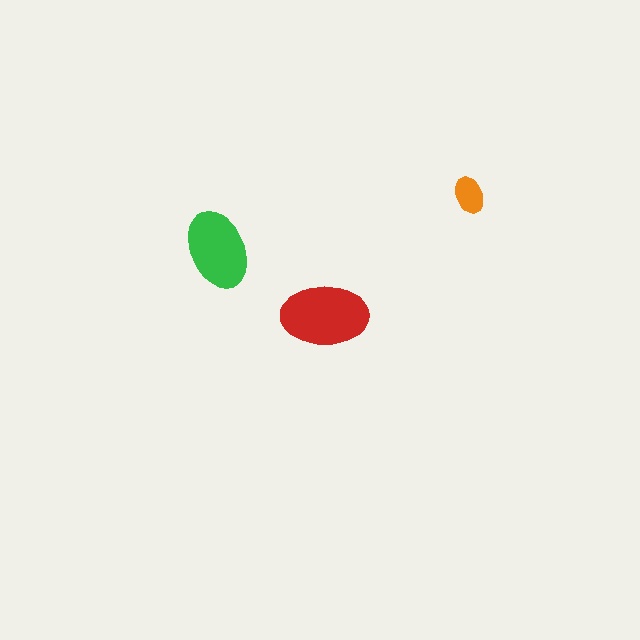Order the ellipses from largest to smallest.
the red one, the green one, the orange one.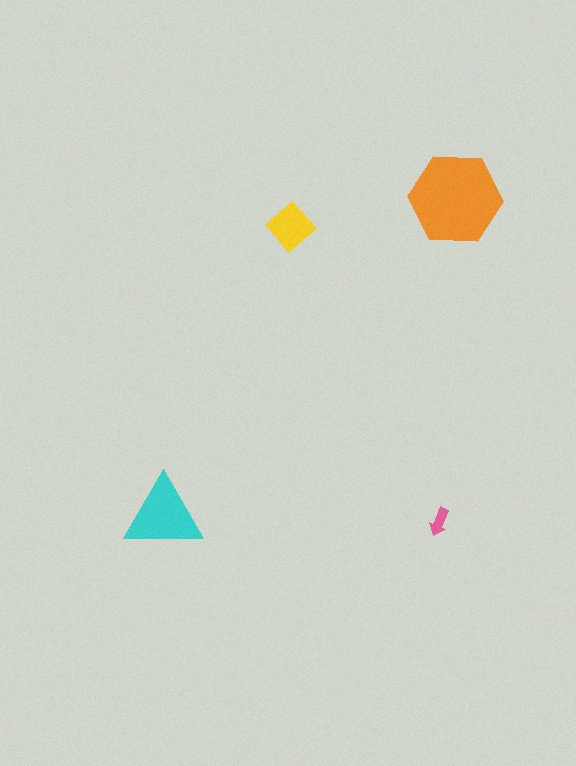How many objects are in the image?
There are 4 objects in the image.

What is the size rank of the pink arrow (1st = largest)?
4th.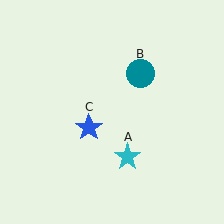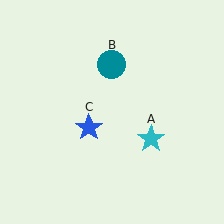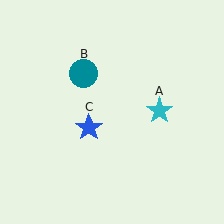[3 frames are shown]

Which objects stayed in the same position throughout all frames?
Blue star (object C) remained stationary.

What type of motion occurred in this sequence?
The cyan star (object A), teal circle (object B) rotated counterclockwise around the center of the scene.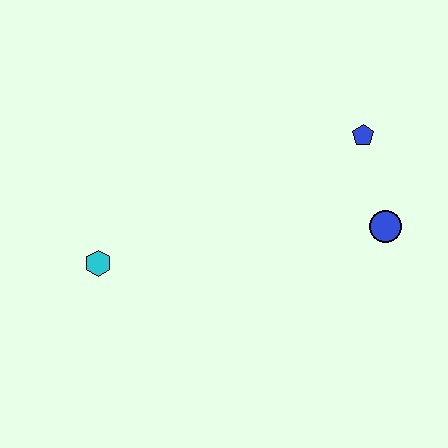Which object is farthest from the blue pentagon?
The cyan hexagon is farthest from the blue pentagon.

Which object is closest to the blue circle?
The blue pentagon is closest to the blue circle.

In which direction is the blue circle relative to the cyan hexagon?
The blue circle is to the right of the cyan hexagon.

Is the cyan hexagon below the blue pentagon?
Yes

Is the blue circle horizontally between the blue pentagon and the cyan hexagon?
No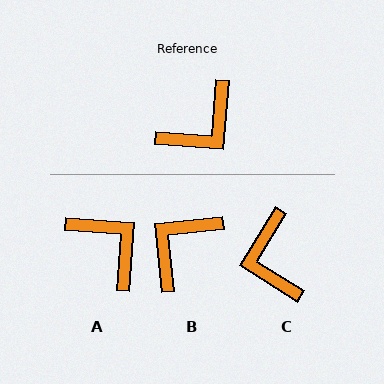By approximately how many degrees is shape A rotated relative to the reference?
Approximately 90 degrees counter-clockwise.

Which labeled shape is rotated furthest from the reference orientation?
B, about 170 degrees away.